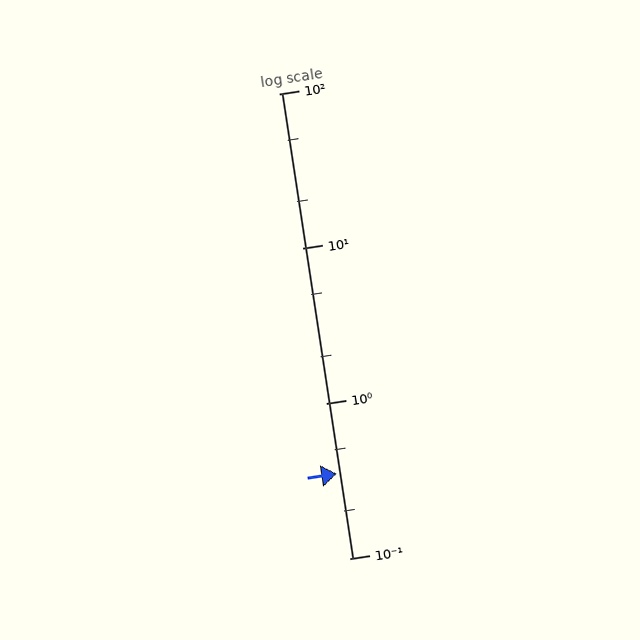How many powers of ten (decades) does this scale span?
The scale spans 3 decades, from 0.1 to 100.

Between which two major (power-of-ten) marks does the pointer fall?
The pointer is between 0.1 and 1.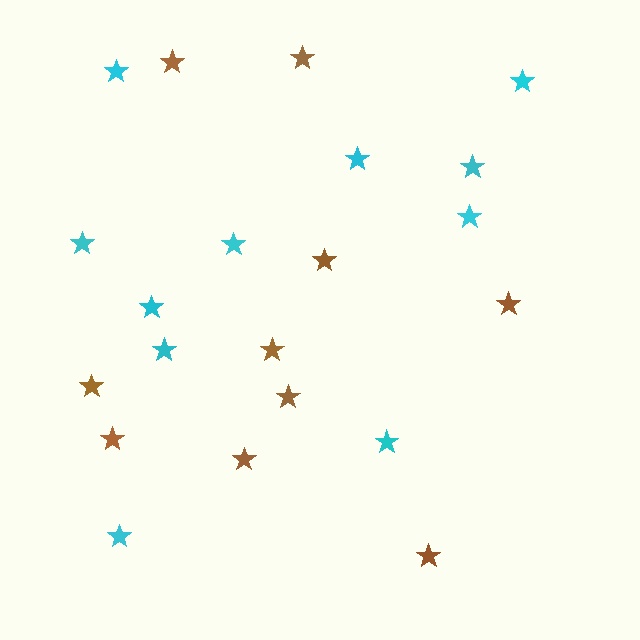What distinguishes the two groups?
There are 2 groups: one group of brown stars (10) and one group of cyan stars (11).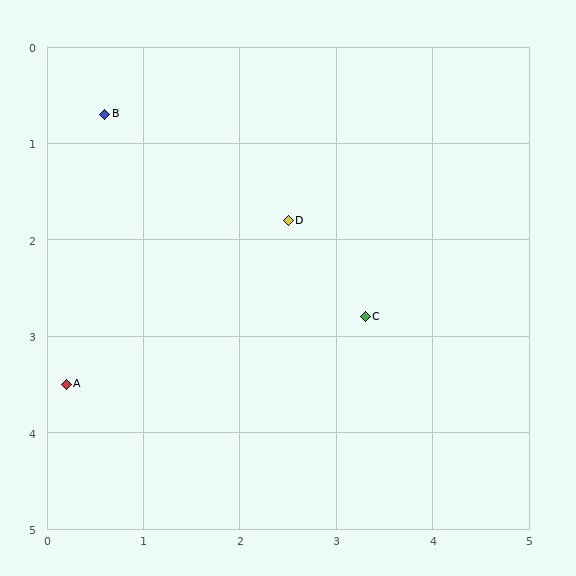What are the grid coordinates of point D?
Point D is at approximately (2.5, 1.8).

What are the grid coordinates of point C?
Point C is at approximately (3.3, 2.8).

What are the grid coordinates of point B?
Point B is at approximately (0.6, 0.7).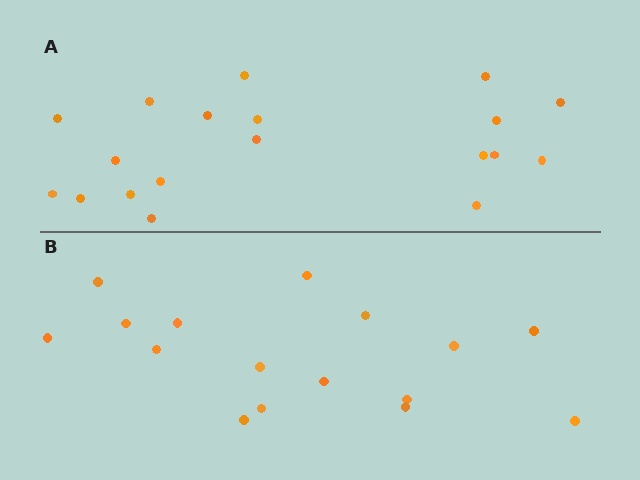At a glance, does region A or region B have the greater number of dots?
Region A (the top region) has more dots.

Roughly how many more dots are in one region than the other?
Region A has just a few more — roughly 2 or 3 more dots than region B.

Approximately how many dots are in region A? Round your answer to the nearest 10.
About 20 dots. (The exact count is 19, which rounds to 20.)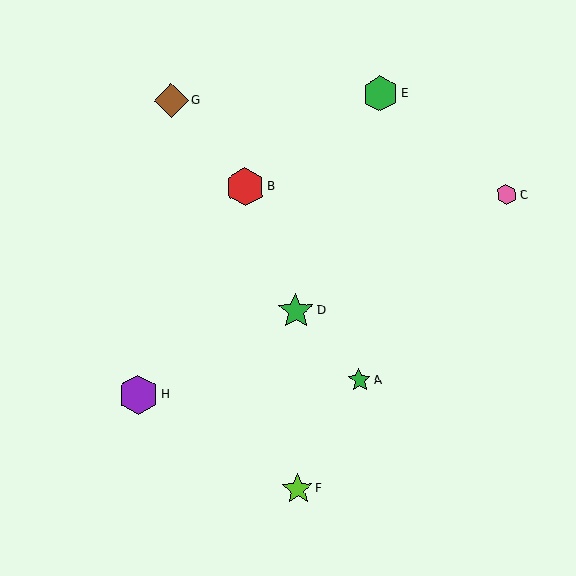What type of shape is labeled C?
Shape C is a pink hexagon.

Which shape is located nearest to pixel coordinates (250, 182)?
The red hexagon (labeled B) at (245, 187) is nearest to that location.